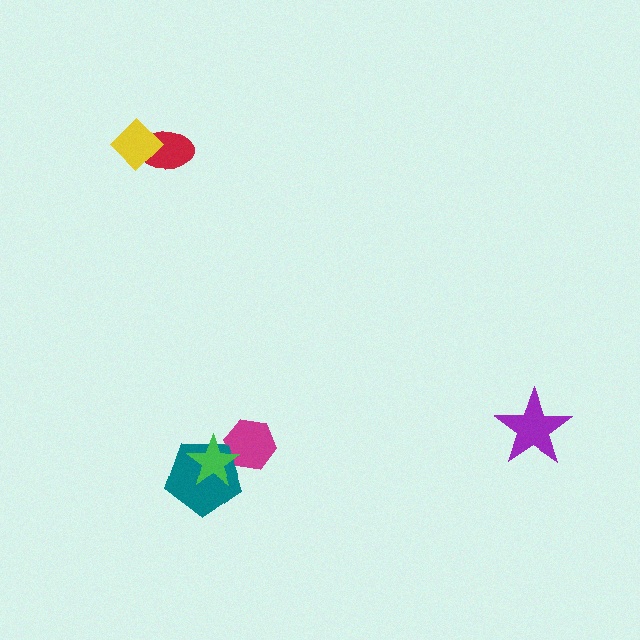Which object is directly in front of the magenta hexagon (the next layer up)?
The teal pentagon is directly in front of the magenta hexagon.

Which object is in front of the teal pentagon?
The green star is in front of the teal pentagon.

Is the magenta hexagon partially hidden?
Yes, it is partially covered by another shape.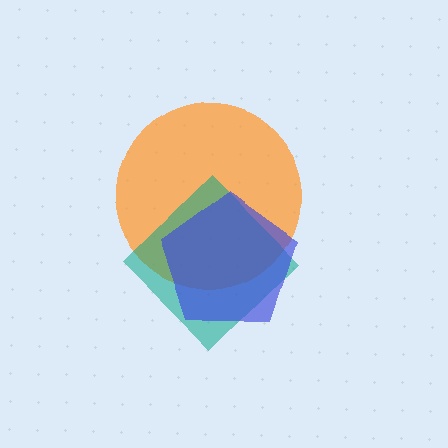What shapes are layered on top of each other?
The layered shapes are: an orange circle, a teal diamond, a blue pentagon.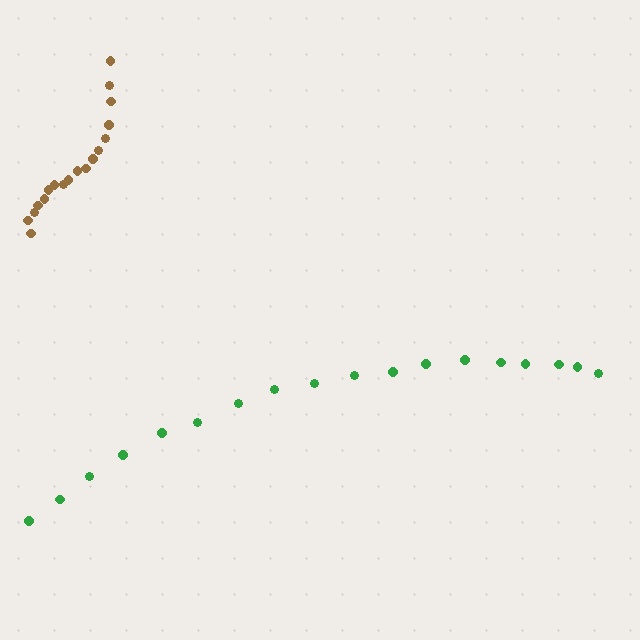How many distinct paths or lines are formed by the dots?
There are 2 distinct paths.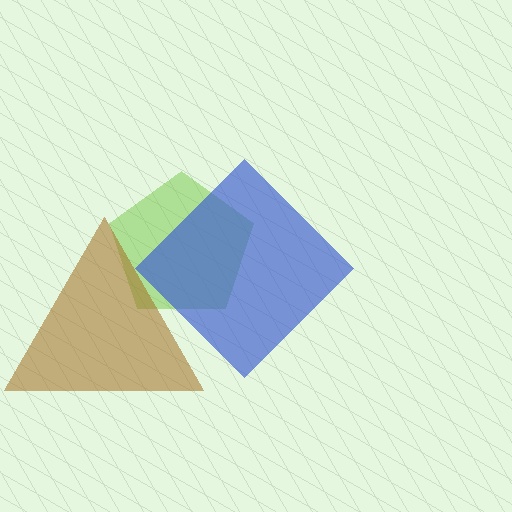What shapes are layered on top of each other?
The layered shapes are: a lime pentagon, a blue diamond, a brown triangle.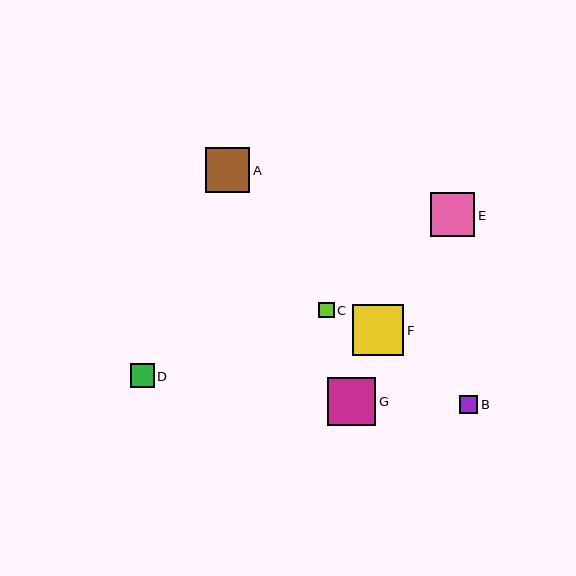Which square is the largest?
Square F is the largest with a size of approximately 51 pixels.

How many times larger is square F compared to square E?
Square F is approximately 1.1 times the size of square E.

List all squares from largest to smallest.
From largest to smallest: F, G, E, A, D, B, C.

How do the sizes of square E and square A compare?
Square E and square A are approximately the same size.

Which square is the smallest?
Square C is the smallest with a size of approximately 15 pixels.